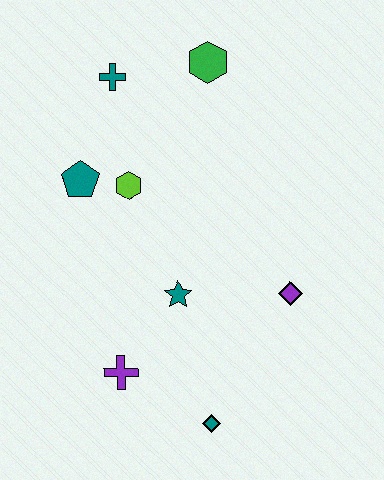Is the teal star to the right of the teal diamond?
No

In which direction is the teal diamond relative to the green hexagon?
The teal diamond is below the green hexagon.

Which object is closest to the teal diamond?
The purple cross is closest to the teal diamond.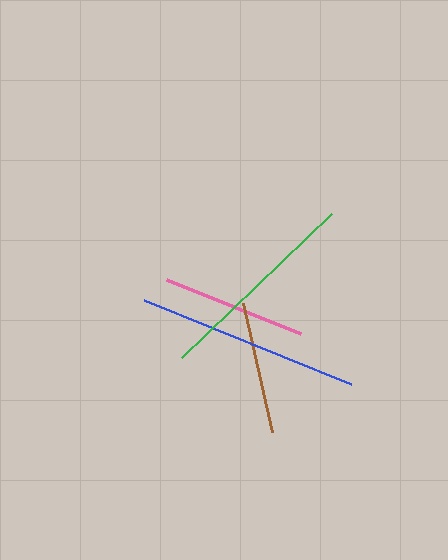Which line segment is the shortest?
The brown line is the shortest at approximately 133 pixels.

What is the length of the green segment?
The green segment is approximately 209 pixels long.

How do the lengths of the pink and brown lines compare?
The pink and brown lines are approximately the same length.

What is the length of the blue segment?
The blue segment is approximately 224 pixels long.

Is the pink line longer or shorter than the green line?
The green line is longer than the pink line.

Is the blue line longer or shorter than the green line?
The blue line is longer than the green line.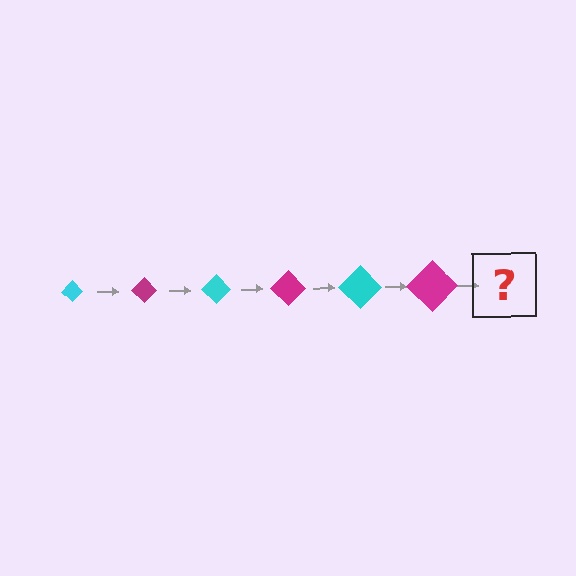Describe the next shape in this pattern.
It should be a cyan diamond, larger than the previous one.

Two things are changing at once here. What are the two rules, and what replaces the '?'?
The two rules are that the diamond grows larger each step and the color cycles through cyan and magenta. The '?' should be a cyan diamond, larger than the previous one.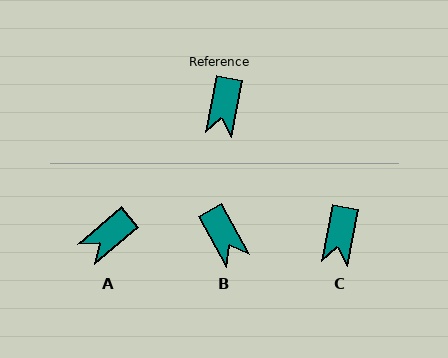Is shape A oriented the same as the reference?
No, it is off by about 38 degrees.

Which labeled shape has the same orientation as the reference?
C.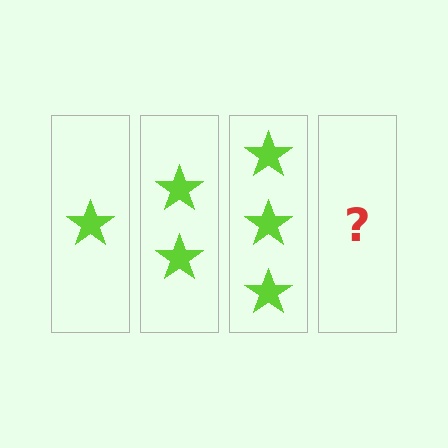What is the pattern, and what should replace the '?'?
The pattern is that each step adds one more star. The '?' should be 4 stars.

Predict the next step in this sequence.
The next step is 4 stars.